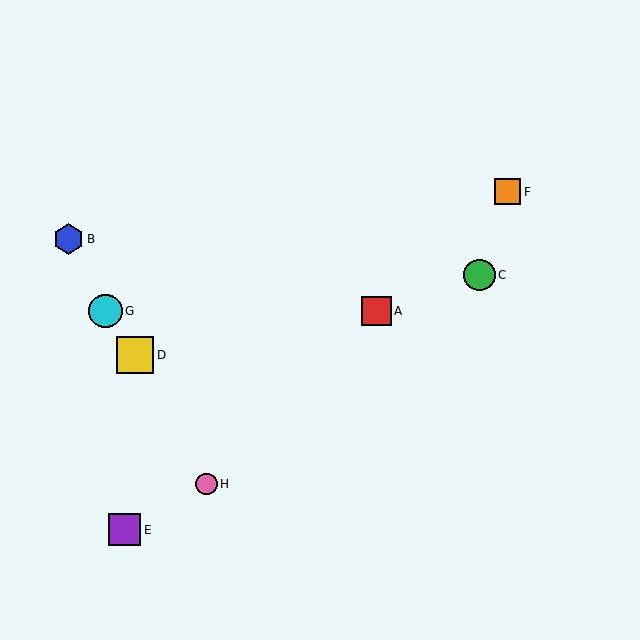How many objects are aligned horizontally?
2 objects (A, G) are aligned horizontally.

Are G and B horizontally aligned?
No, G is at y≈311 and B is at y≈239.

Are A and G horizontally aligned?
Yes, both are at y≈311.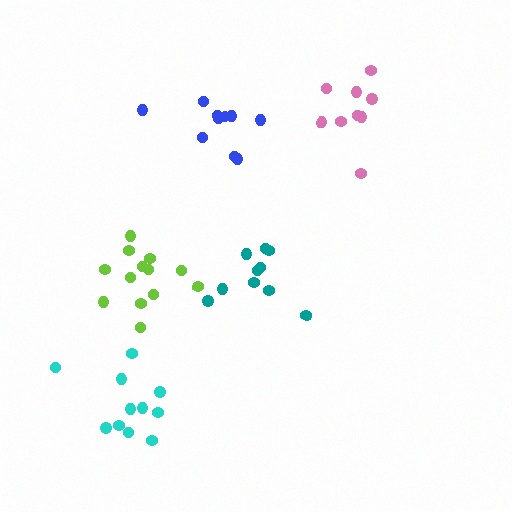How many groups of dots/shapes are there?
There are 5 groups.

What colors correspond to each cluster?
The clusters are colored: teal, blue, lime, pink, cyan.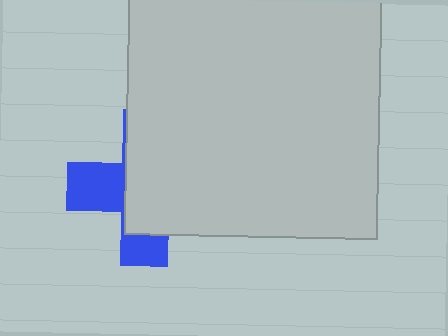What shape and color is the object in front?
The object in front is a light gray square.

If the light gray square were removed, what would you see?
You would see the complete blue cross.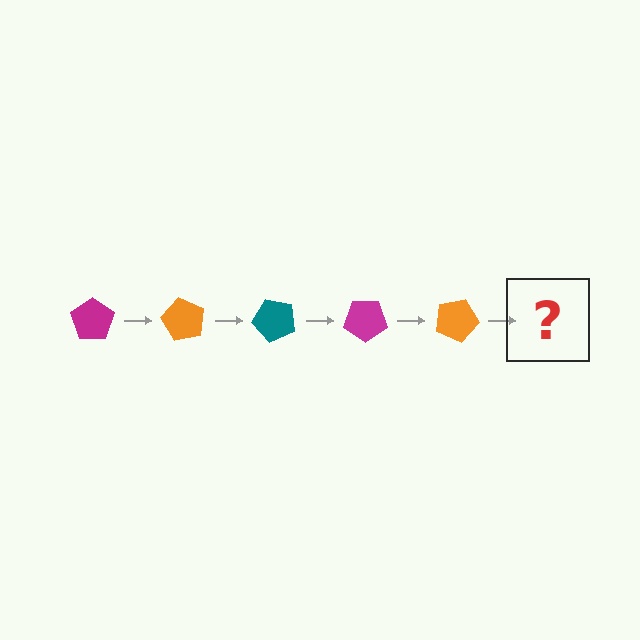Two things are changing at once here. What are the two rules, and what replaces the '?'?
The two rules are that it rotates 60 degrees each step and the color cycles through magenta, orange, and teal. The '?' should be a teal pentagon, rotated 300 degrees from the start.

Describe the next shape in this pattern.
It should be a teal pentagon, rotated 300 degrees from the start.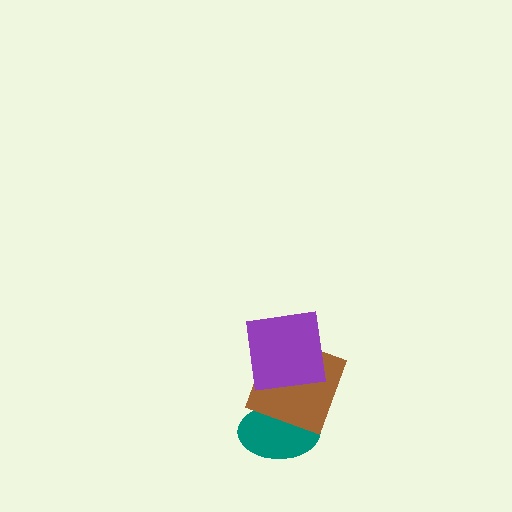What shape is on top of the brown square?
The purple square is on top of the brown square.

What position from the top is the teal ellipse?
The teal ellipse is 3rd from the top.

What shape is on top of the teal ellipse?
The brown square is on top of the teal ellipse.